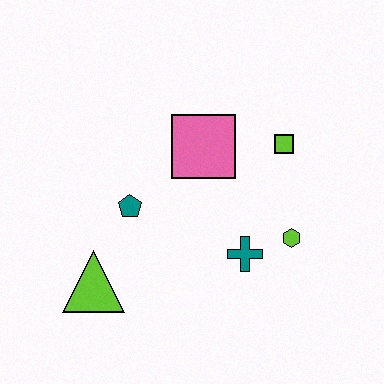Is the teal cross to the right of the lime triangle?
Yes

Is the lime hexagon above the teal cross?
Yes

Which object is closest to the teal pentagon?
The lime triangle is closest to the teal pentagon.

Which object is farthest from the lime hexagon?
The lime triangle is farthest from the lime hexagon.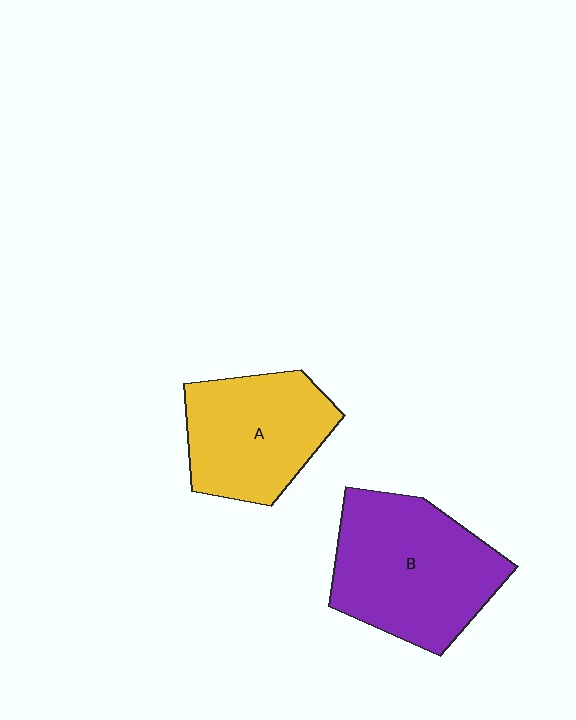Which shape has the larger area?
Shape B (purple).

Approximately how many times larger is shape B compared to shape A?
Approximately 1.3 times.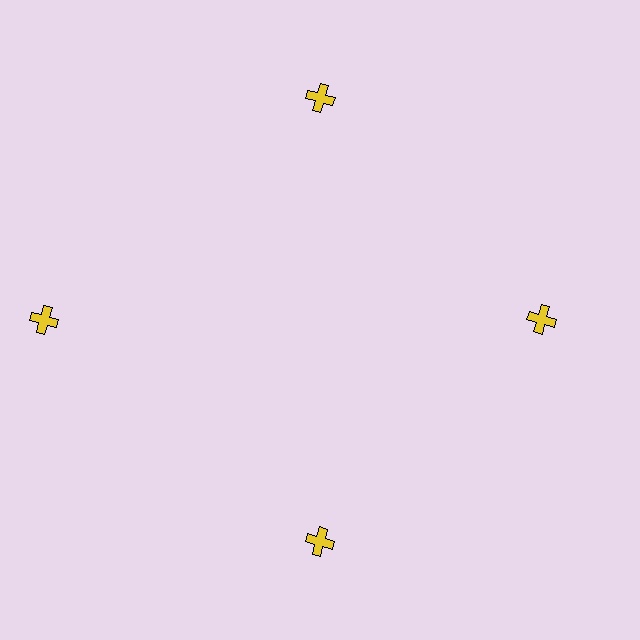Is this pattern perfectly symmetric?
No. The 4 yellow crosses are arranged in a ring, but one element near the 9 o'clock position is pushed outward from the center, breaking the 4-fold rotational symmetry.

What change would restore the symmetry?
The symmetry would be restored by moving it inward, back onto the ring so that all 4 crosses sit at equal angles and equal distance from the center.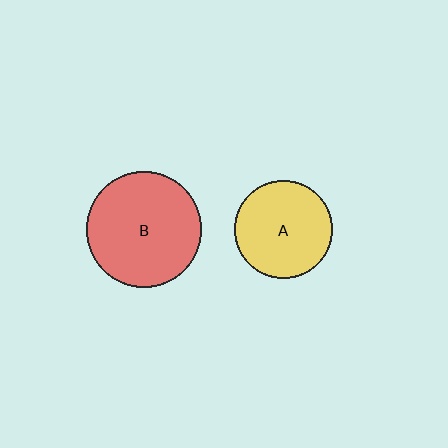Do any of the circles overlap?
No, none of the circles overlap.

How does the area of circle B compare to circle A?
Approximately 1.4 times.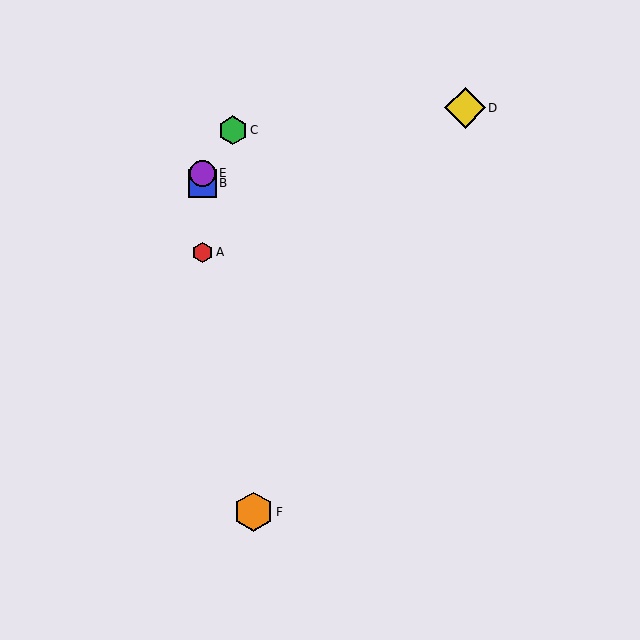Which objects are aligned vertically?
Objects A, B, E are aligned vertically.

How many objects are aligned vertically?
3 objects (A, B, E) are aligned vertically.